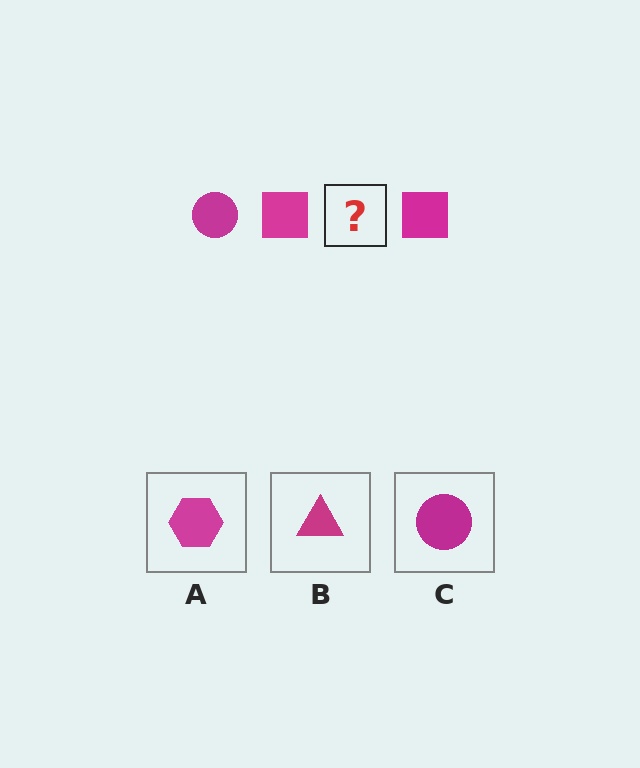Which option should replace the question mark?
Option C.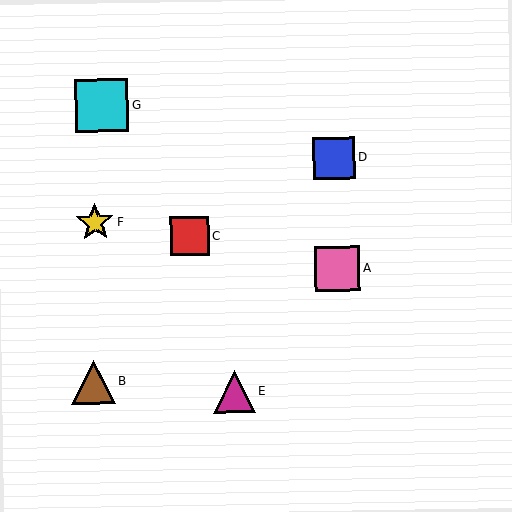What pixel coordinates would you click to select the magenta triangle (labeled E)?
Click at (235, 392) to select the magenta triangle E.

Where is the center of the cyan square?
The center of the cyan square is at (102, 105).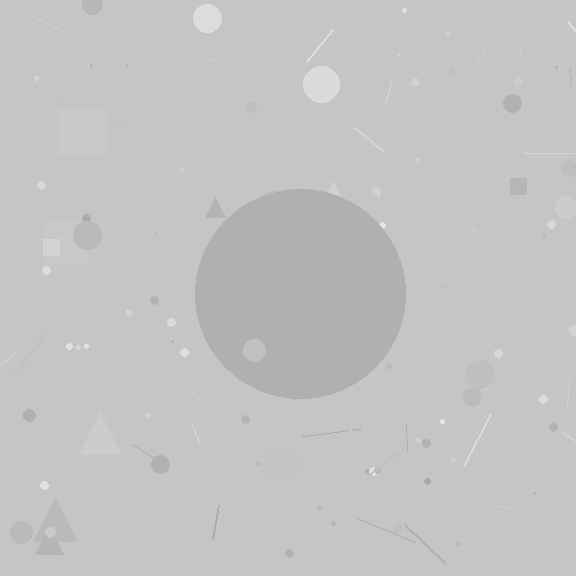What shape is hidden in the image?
A circle is hidden in the image.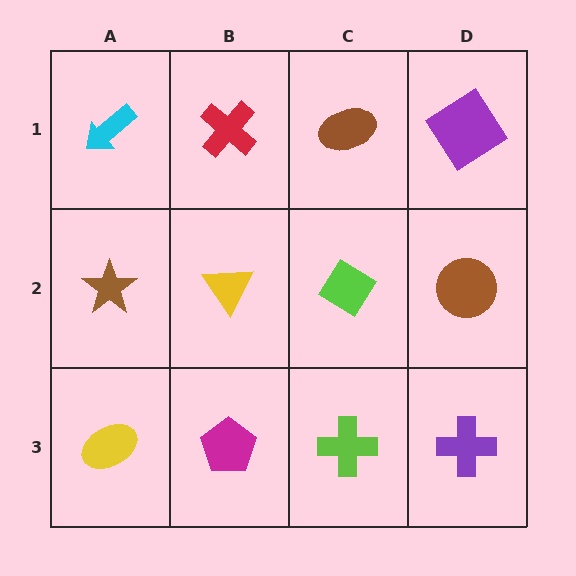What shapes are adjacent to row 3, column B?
A yellow triangle (row 2, column B), a yellow ellipse (row 3, column A), a lime cross (row 3, column C).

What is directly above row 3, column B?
A yellow triangle.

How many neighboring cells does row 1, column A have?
2.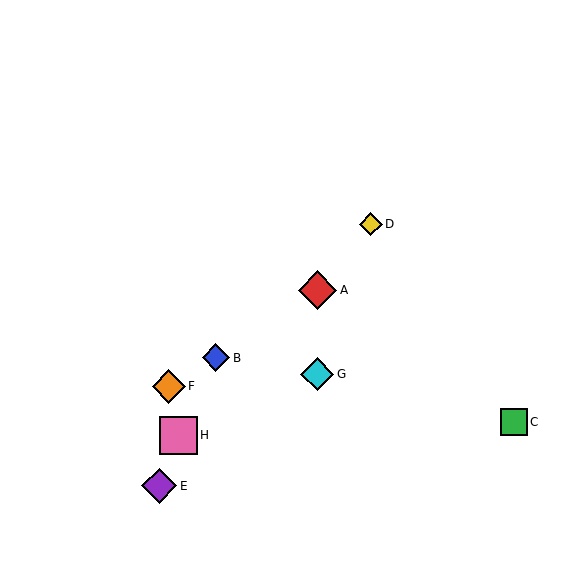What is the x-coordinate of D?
Object D is at x≈371.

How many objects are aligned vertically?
2 objects (A, G) are aligned vertically.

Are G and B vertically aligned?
No, G is at x≈317 and B is at x≈216.